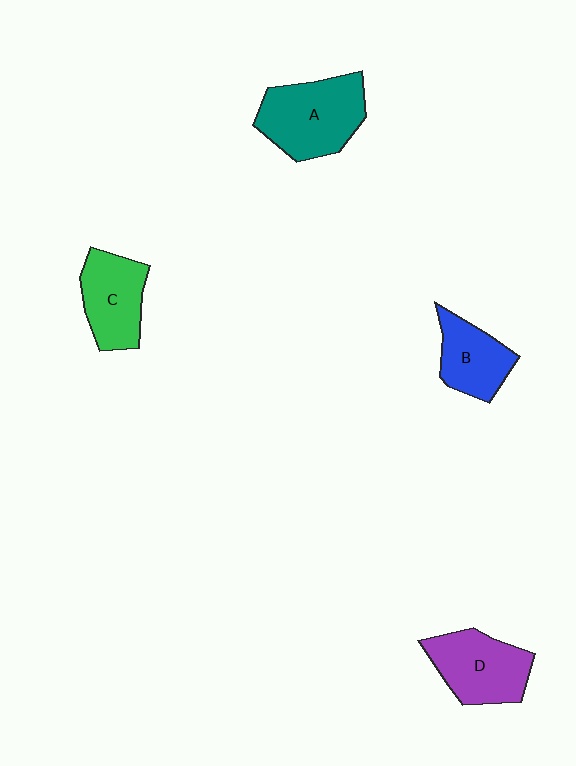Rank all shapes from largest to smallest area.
From largest to smallest: A (teal), D (purple), C (green), B (blue).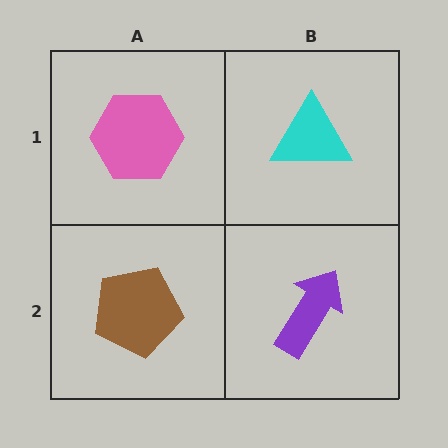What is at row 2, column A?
A brown pentagon.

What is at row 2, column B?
A purple arrow.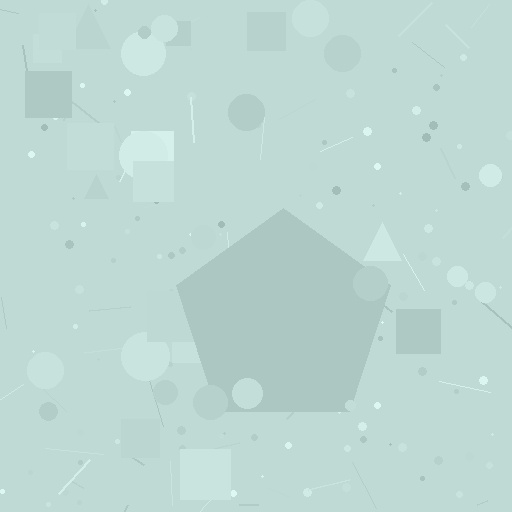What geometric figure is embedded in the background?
A pentagon is embedded in the background.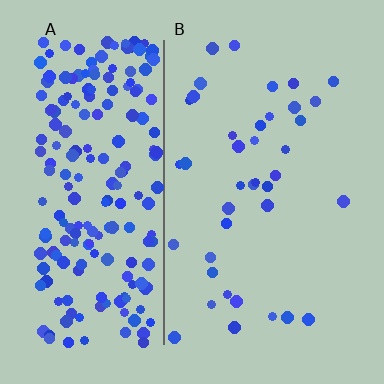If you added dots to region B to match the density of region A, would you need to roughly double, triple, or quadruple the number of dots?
Approximately quadruple.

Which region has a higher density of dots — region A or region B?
A (the left).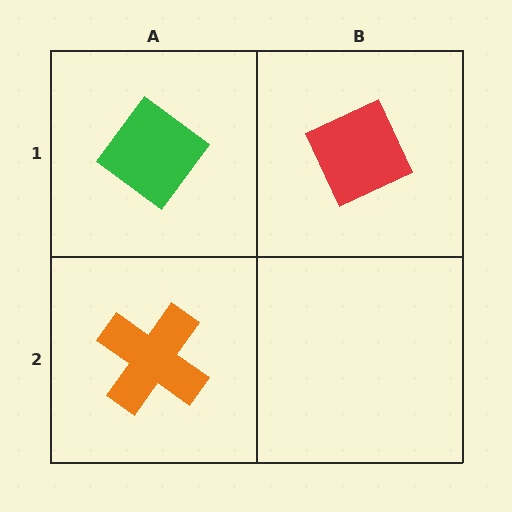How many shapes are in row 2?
1 shape.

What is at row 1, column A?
A green diamond.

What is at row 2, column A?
An orange cross.